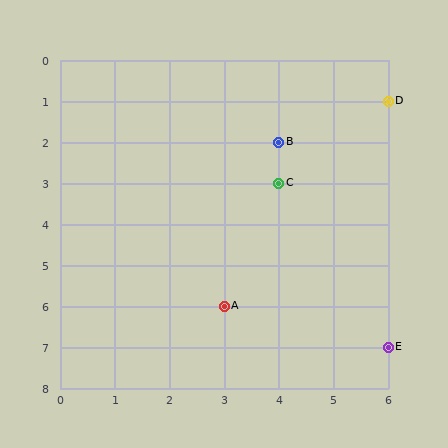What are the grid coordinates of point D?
Point D is at grid coordinates (6, 1).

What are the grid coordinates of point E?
Point E is at grid coordinates (6, 7).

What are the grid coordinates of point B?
Point B is at grid coordinates (4, 2).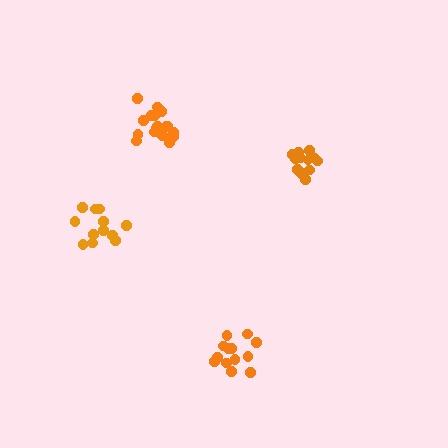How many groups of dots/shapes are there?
There are 4 groups.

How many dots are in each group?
Group 1: 12 dots, Group 2: 13 dots, Group 3: 12 dots, Group 4: 17 dots (54 total).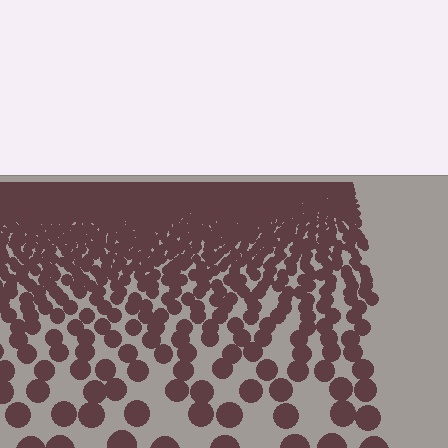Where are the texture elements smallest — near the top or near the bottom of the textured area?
Near the top.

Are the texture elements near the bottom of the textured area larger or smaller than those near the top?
Larger. Near the bottom, elements are closer to the viewer and appear at a bigger on-screen size.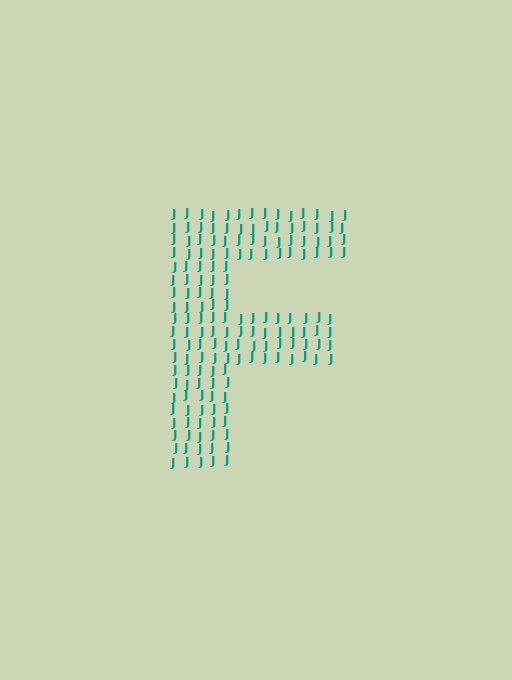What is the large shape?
The large shape is the letter F.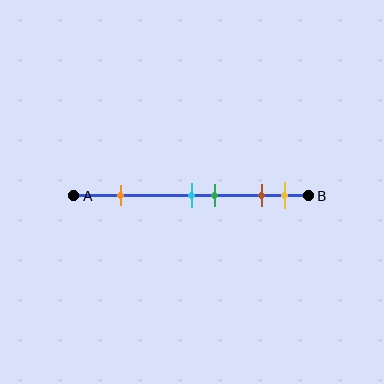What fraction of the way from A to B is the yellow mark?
The yellow mark is approximately 90% (0.9) of the way from A to B.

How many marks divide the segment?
There are 5 marks dividing the segment.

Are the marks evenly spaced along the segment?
No, the marks are not evenly spaced.